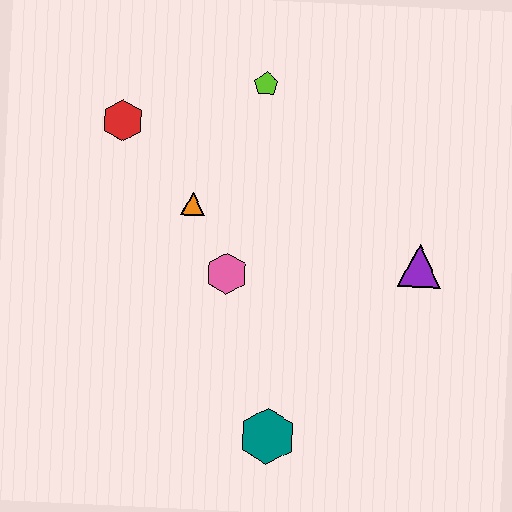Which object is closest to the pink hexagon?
The orange triangle is closest to the pink hexagon.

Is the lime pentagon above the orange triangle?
Yes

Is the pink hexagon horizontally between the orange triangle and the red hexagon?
No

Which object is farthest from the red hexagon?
The teal hexagon is farthest from the red hexagon.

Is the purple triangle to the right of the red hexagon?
Yes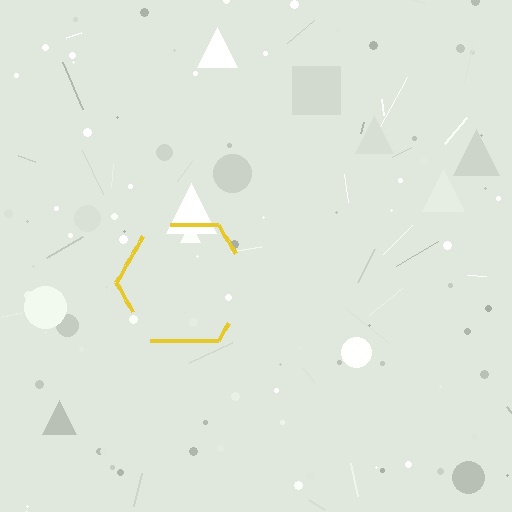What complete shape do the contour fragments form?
The contour fragments form a hexagon.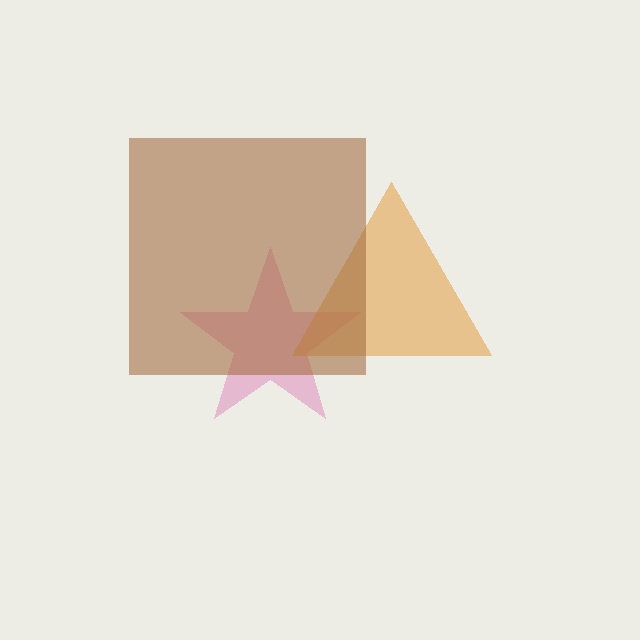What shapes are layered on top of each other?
The layered shapes are: a pink star, an orange triangle, a brown square.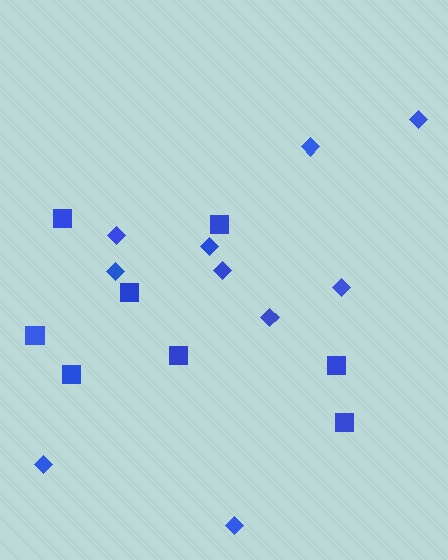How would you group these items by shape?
There are 2 groups: one group of squares (8) and one group of diamonds (10).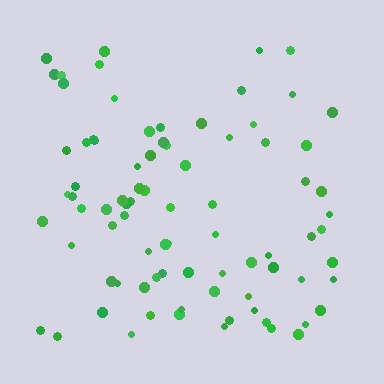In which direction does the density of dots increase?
From top to bottom, with the bottom side densest.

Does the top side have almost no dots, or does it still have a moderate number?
Still a moderate number, just noticeably fewer than the bottom.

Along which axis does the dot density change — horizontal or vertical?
Vertical.